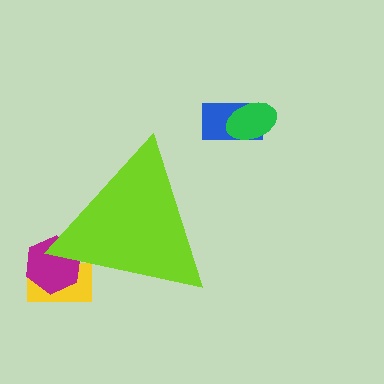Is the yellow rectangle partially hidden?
Yes, the yellow rectangle is partially hidden behind the lime triangle.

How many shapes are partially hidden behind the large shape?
2 shapes are partially hidden.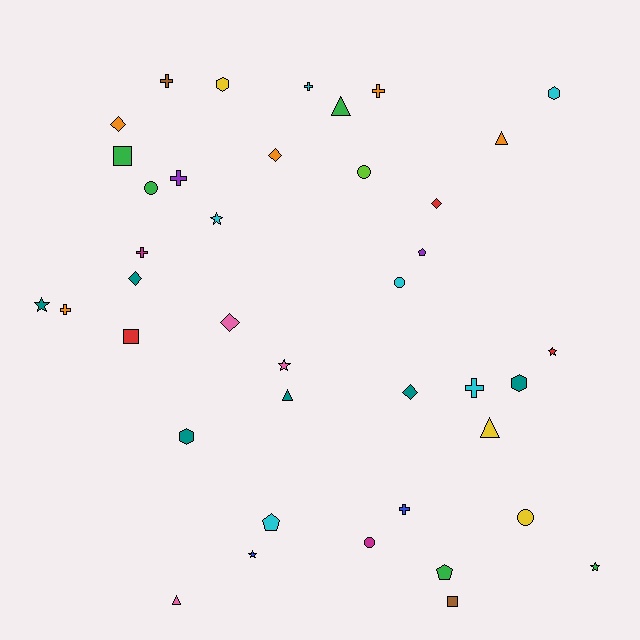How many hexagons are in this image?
There are 4 hexagons.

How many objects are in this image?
There are 40 objects.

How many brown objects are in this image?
There are 2 brown objects.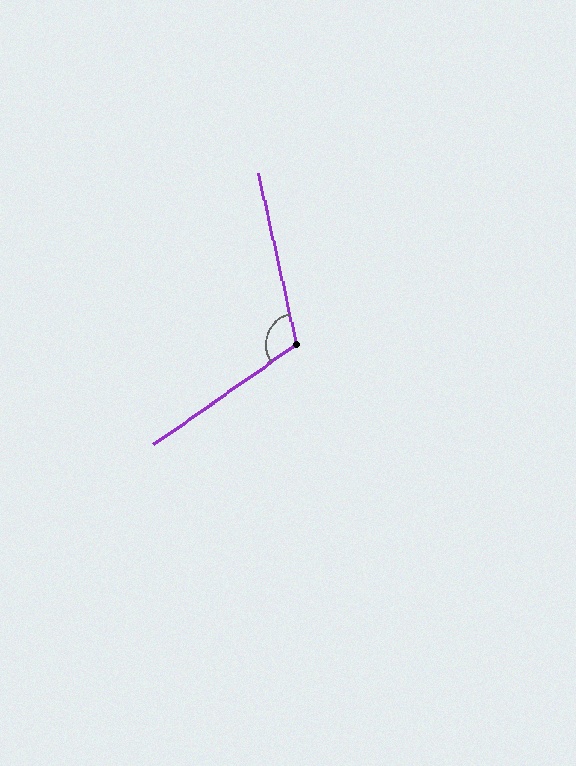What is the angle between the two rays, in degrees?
Approximately 113 degrees.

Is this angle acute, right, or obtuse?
It is obtuse.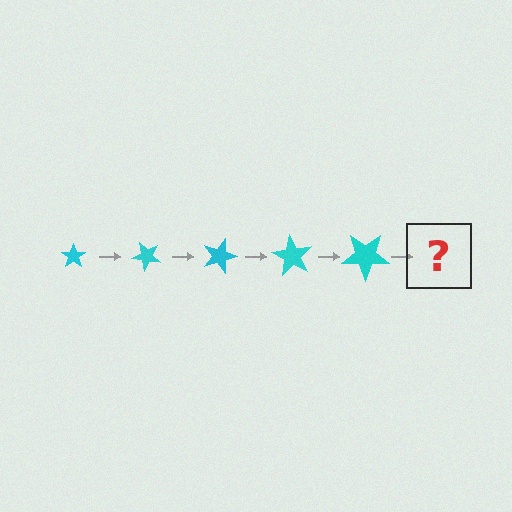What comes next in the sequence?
The next element should be a star, larger than the previous one and rotated 225 degrees from the start.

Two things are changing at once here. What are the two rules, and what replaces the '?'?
The two rules are that the star grows larger each step and it rotates 45 degrees each step. The '?' should be a star, larger than the previous one and rotated 225 degrees from the start.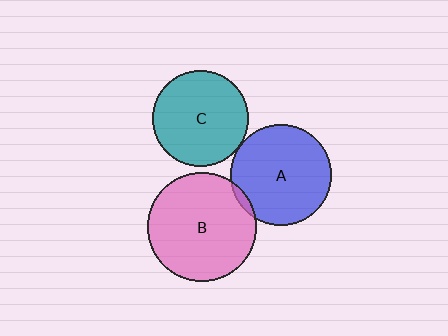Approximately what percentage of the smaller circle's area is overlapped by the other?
Approximately 5%.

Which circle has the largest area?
Circle B (pink).